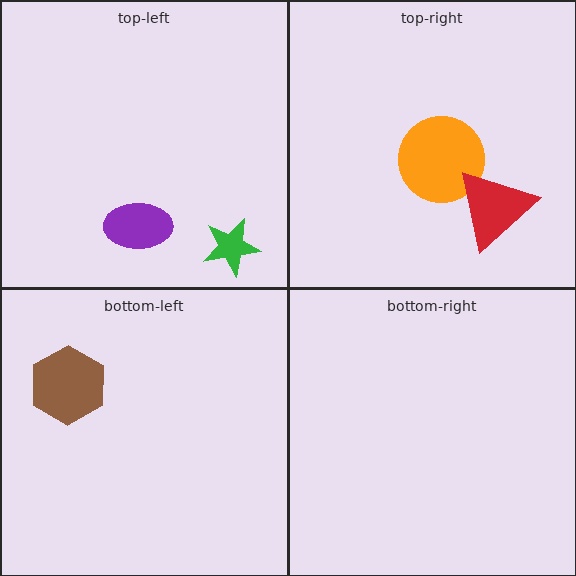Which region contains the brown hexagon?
The bottom-left region.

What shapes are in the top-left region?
The green star, the purple ellipse.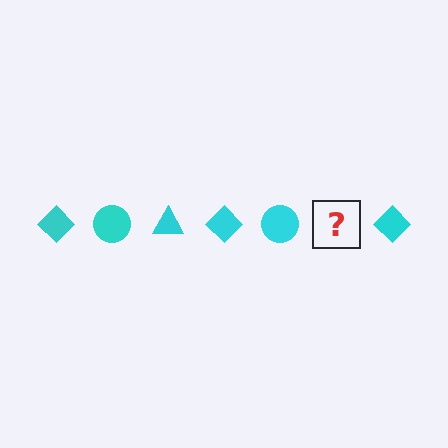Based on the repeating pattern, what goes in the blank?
The blank should be a cyan triangle.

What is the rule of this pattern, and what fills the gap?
The rule is that the pattern cycles through diamond, circle, triangle shapes in cyan. The gap should be filled with a cyan triangle.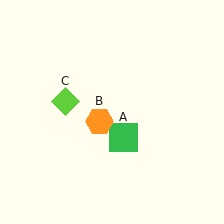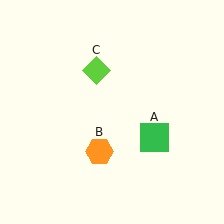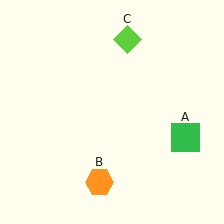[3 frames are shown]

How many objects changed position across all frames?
3 objects changed position: green square (object A), orange hexagon (object B), lime diamond (object C).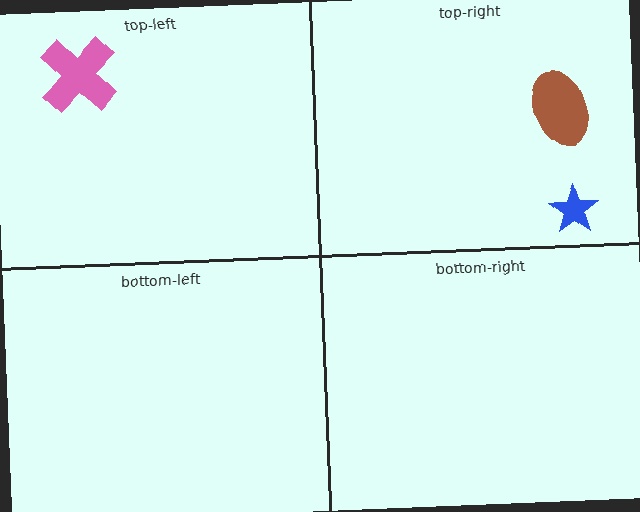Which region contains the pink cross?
The top-left region.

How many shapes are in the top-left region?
1.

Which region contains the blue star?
The top-right region.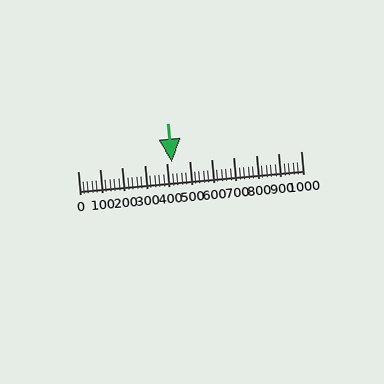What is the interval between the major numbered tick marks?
The major tick marks are spaced 100 units apart.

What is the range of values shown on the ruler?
The ruler shows values from 0 to 1000.